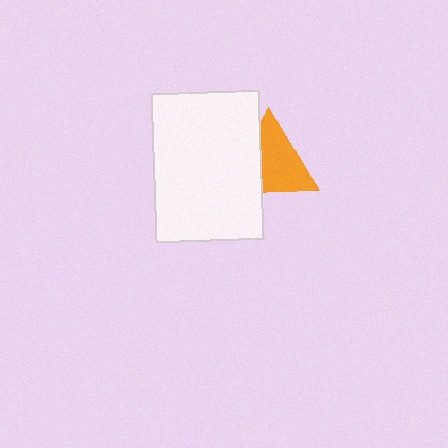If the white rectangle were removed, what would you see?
You would see the complete orange triangle.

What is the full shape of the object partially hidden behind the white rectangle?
The partially hidden object is an orange triangle.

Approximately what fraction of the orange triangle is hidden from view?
Roughly 34% of the orange triangle is hidden behind the white rectangle.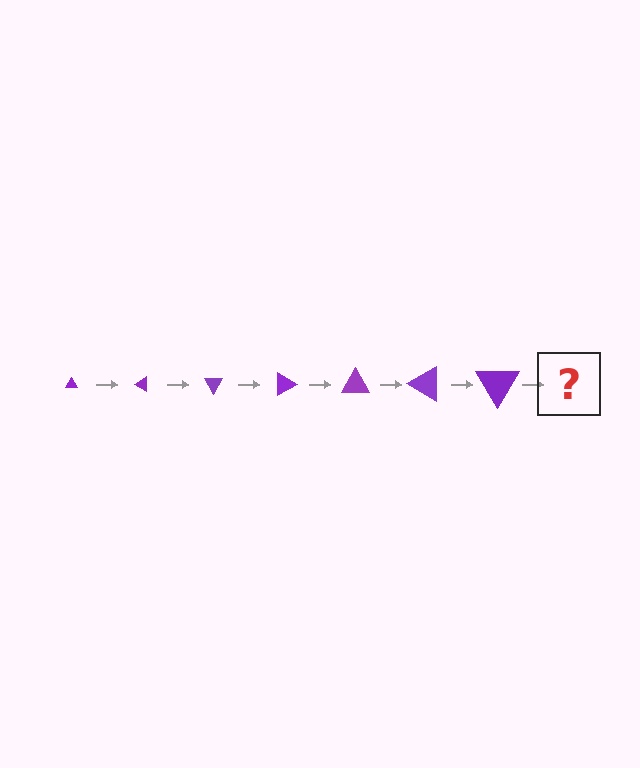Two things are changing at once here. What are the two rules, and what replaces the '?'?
The two rules are that the triangle grows larger each step and it rotates 30 degrees each step. The '?' should be a triangle, larger than the previous one and rotated 210 degrees from the start.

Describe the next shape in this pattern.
It should be a triangle, larger than the previous one and rotated 210 degrees from the start.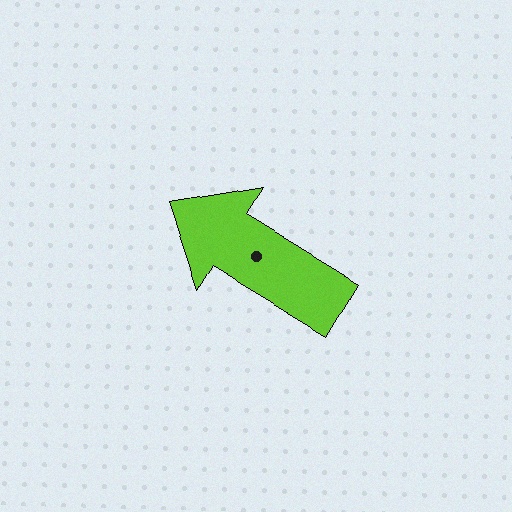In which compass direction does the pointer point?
Northwest.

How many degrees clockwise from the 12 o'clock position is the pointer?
Approximately 301 degrees.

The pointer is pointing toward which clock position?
Roughly 10 o'clock.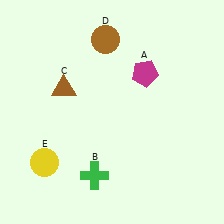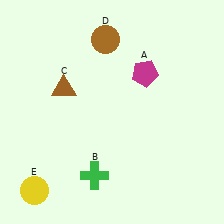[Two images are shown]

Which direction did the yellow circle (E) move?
The yellow circle (E) moved down.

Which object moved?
The yellow circle (E) moved down.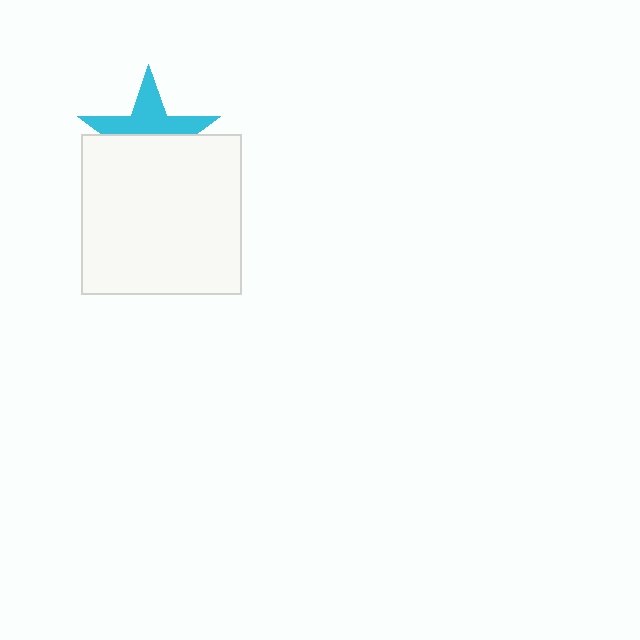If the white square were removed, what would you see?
You would see the complete cyan star.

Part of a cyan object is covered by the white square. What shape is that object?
It is a star.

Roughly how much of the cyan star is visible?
About half of it is visible (roughly 46%).